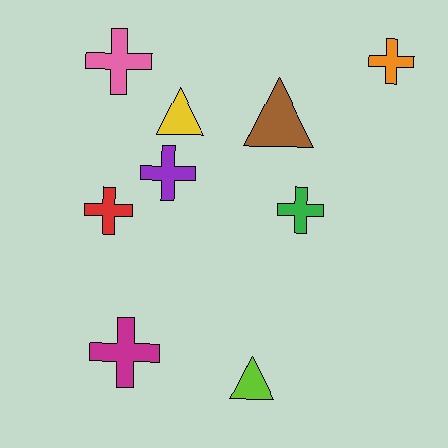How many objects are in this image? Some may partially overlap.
There are 9 objects.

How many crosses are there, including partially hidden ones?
There are 6 crosses.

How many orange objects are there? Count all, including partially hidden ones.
There is 1 orange object.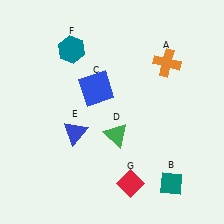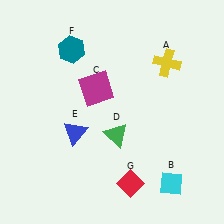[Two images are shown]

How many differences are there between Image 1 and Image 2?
There are 3 differences between the two images.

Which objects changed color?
A changed from orange to yellow. B changed from teal to cyan. C changed from blue to magenta.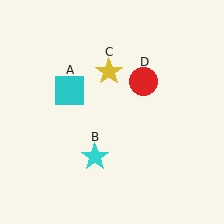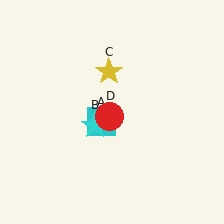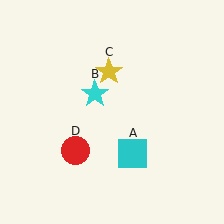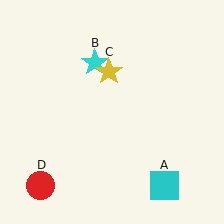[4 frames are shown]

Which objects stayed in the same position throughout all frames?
Yellow star (object C) remained stationary.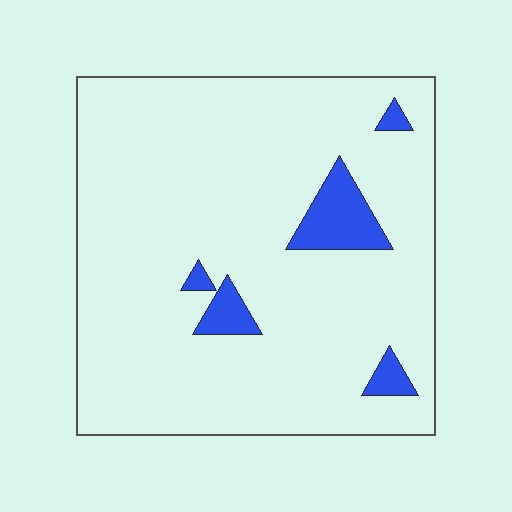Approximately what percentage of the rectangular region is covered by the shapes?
Approximately 10%.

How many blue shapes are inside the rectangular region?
5.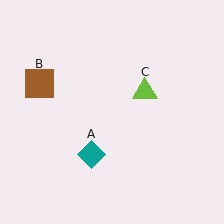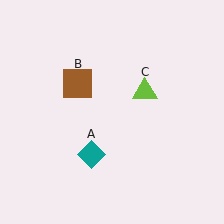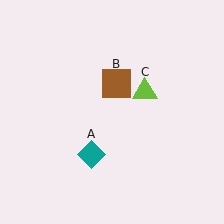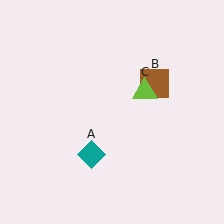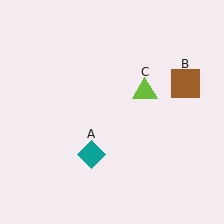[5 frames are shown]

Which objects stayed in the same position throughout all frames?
Teal diamond (object A) and lime triangle (object C) remained stationary.